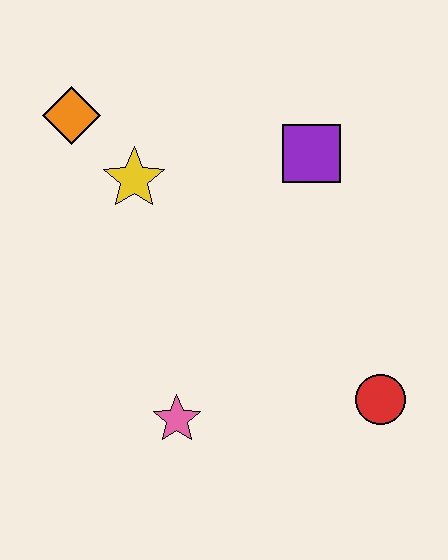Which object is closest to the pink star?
The red circle is closest to the pink star.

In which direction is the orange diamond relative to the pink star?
The orange diamond is above the pink star.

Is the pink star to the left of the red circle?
Yes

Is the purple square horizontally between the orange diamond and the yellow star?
No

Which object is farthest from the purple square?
The pink star is farthest from the purple square.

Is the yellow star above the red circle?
Yes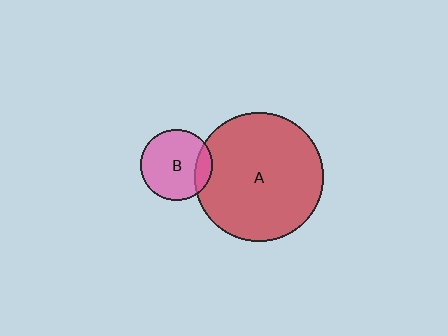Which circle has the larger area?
Circle A (red).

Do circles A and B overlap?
Yes.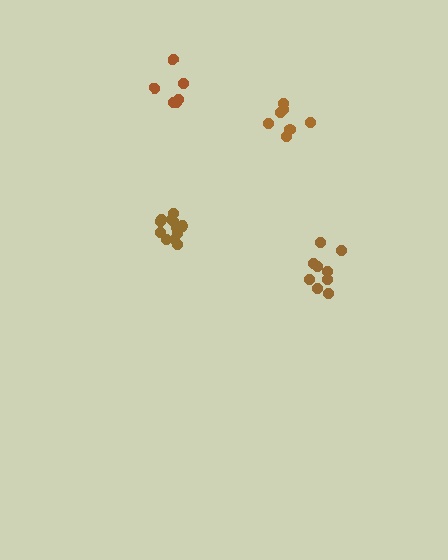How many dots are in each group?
Group 1: 6 dots, Group 2: 9 dots, Group 3: 12 dots, Group 4: 7 dots (34 total).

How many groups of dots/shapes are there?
There are 4 groups.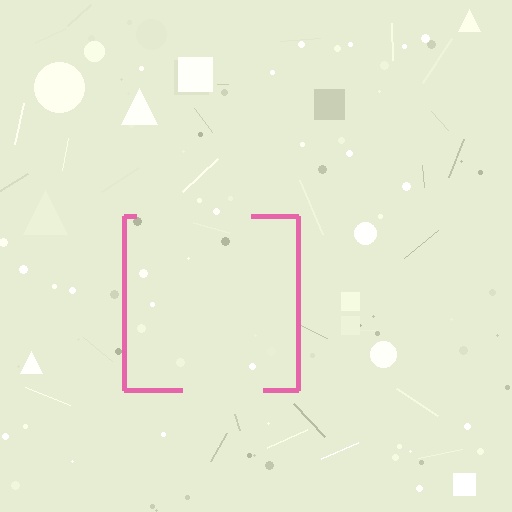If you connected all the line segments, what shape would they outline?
They would outline a square.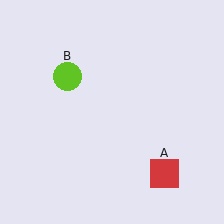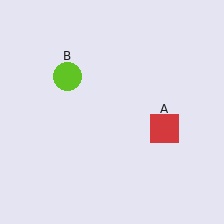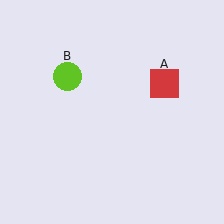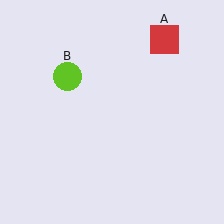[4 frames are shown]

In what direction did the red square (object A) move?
The red square (object A) moved up.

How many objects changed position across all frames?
1 object changed position: red square (object A).